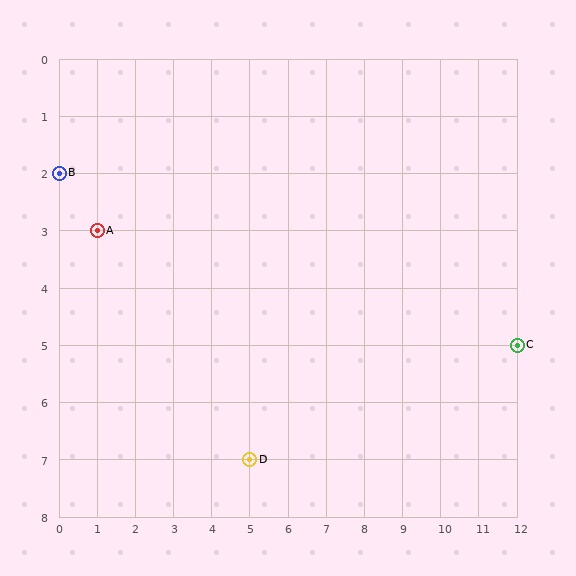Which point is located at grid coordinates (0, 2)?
Point B is at (0, 2).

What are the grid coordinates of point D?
Point D is at grid coordinates (5, 7).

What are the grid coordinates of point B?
Point B is at grid coordinates (0, 2).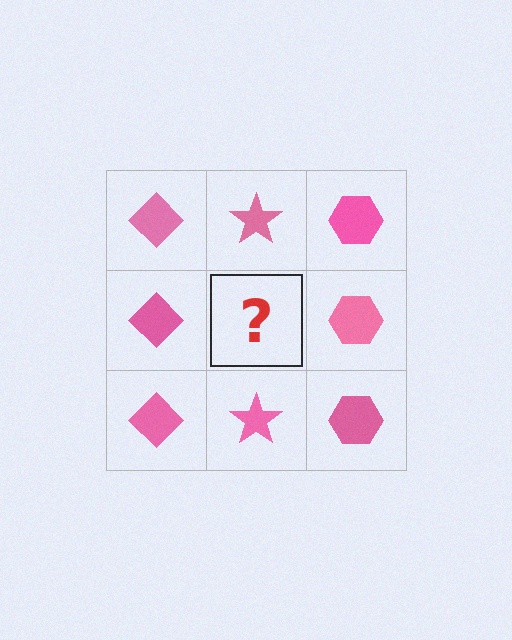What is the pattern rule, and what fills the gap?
The rule is that each column has a consistent shape. The gap should be filled with a pink star.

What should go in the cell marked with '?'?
The missing cell should contain a pink star.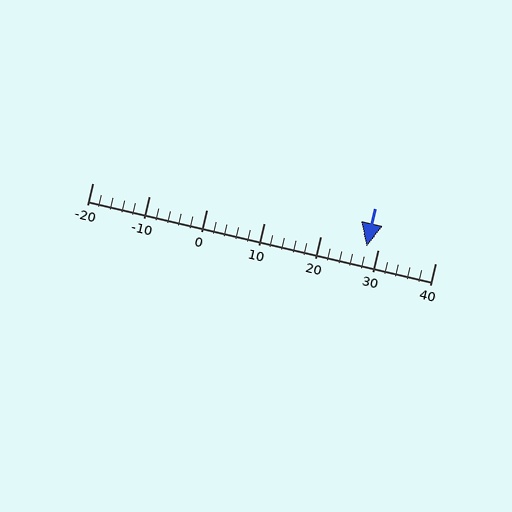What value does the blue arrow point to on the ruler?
The blue arrow points to approximately 28.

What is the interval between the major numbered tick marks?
The major tick marks are spaced 10 units apart.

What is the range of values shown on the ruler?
The ruler shows values from -20 to 40.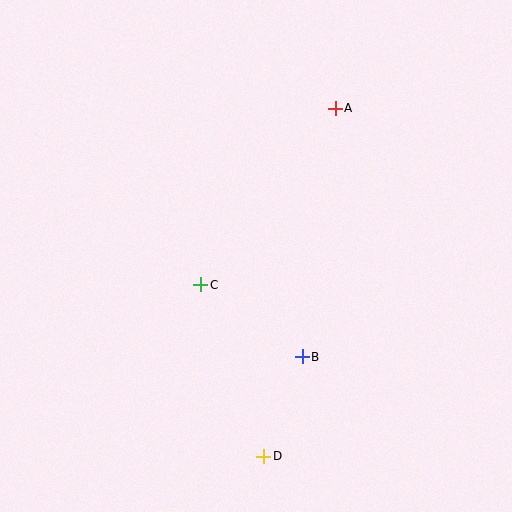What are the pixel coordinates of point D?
Point D is at (264, 456).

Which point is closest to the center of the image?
Point C at (201, 285) is closest to the center.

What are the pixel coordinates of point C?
Point C is at (201, 285).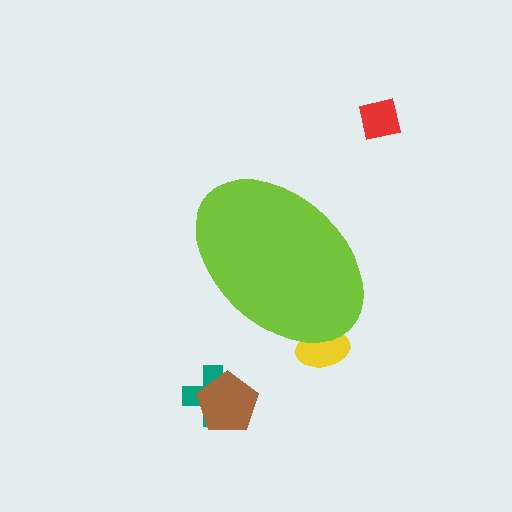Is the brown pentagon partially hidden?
No, the brown pentagon is fully visible.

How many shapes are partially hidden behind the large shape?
1 shape is partially hidden.